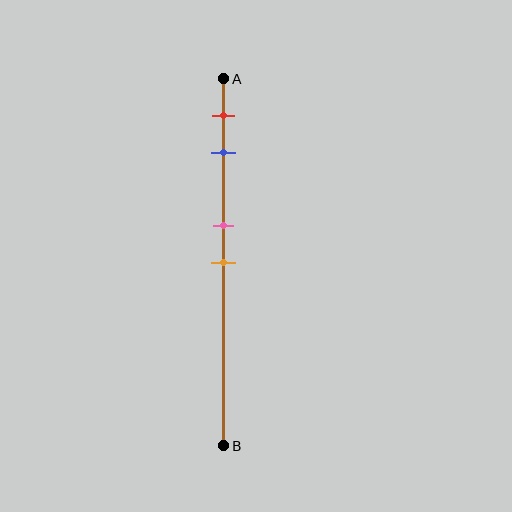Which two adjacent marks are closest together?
The pink and orange marks are the closest adjacent pair.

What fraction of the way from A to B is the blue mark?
The blue mark is approximately 20% (0.2) of the way from A to B.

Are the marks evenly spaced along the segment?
No, the marks are not evenly spaced.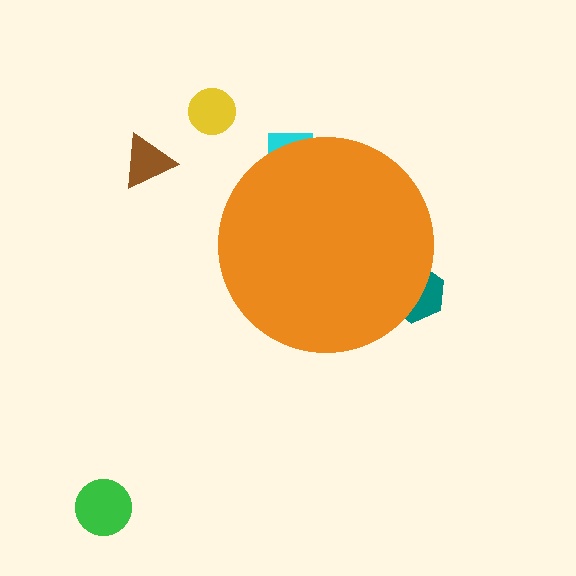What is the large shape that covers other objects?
An orange circle.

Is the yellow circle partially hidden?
No, the yellow circle is fully visible.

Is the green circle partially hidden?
No, the green circle is fully visible.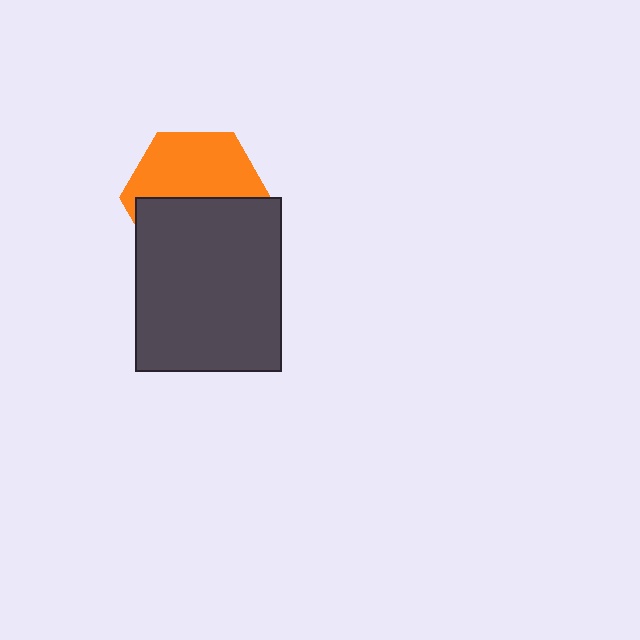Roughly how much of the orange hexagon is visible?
About half of it is visible (roughly 51%).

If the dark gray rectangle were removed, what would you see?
You would see the complete orange hexagon.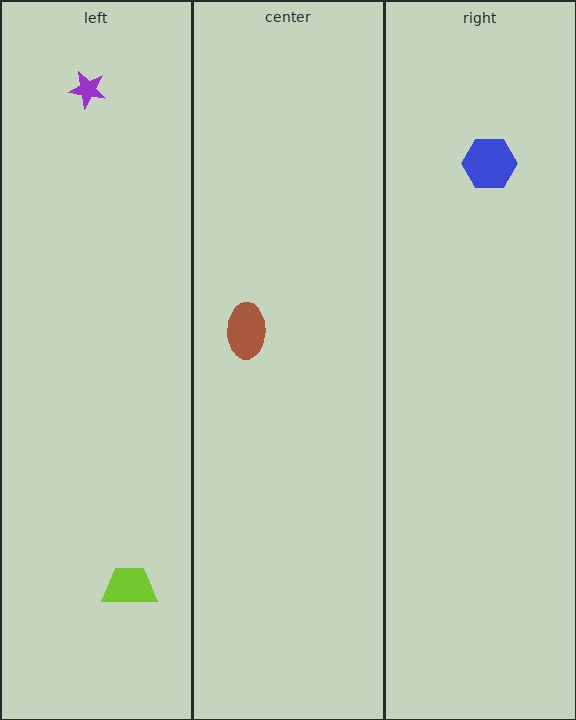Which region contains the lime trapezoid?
The left region.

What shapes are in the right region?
The blue hexagon.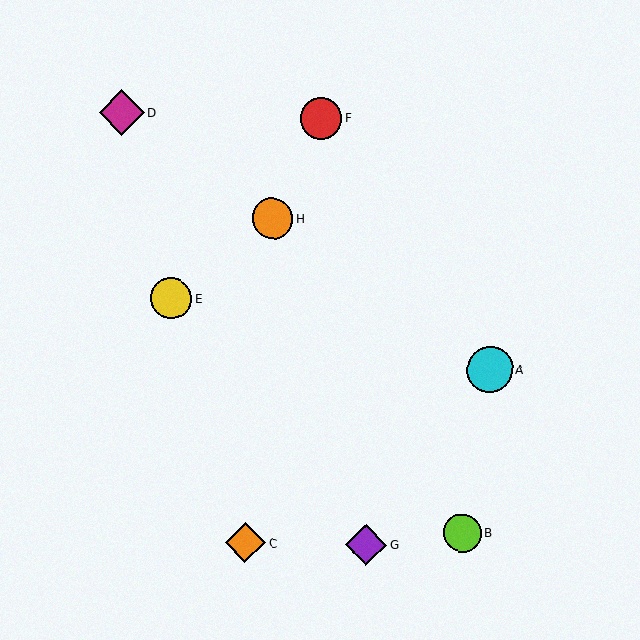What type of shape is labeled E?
Shape E is a yellow circle.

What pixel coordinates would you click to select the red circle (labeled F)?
Click at (321, 118) to select the red circle F.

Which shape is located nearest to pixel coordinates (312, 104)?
The red circle (labeled F) at (321, 118) is nearest to that location.